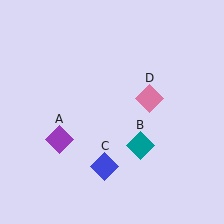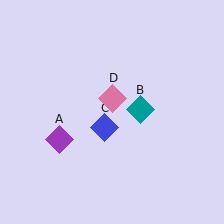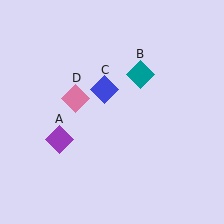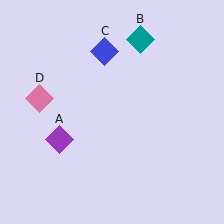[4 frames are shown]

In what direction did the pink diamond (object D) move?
The pink diamond (object D) moved left.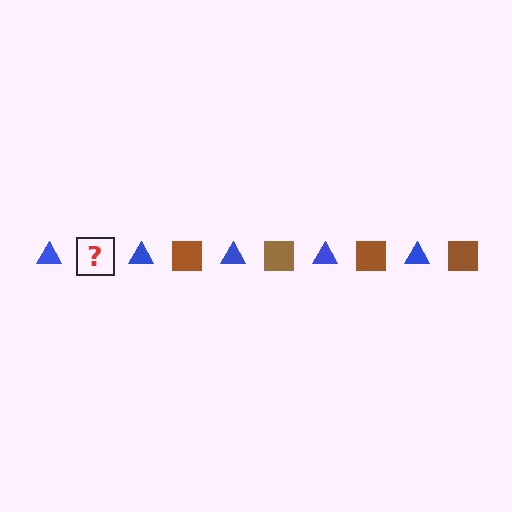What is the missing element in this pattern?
The missing element is a brown square.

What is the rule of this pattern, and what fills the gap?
The rule is that the pattern alternates between blue triangle and brown square. The gap should be filled with a brown square.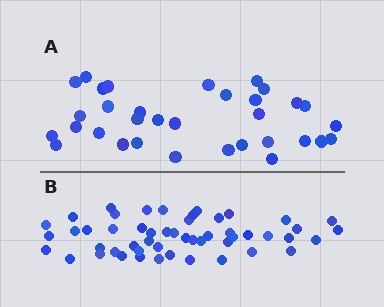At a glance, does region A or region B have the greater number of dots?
Region B (the bottom region) has more dots.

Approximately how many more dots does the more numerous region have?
Region B has approximately 20 more dots than region A.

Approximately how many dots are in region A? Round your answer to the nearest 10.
About 30 dots. (The exact count is 33, which rounds to 30.)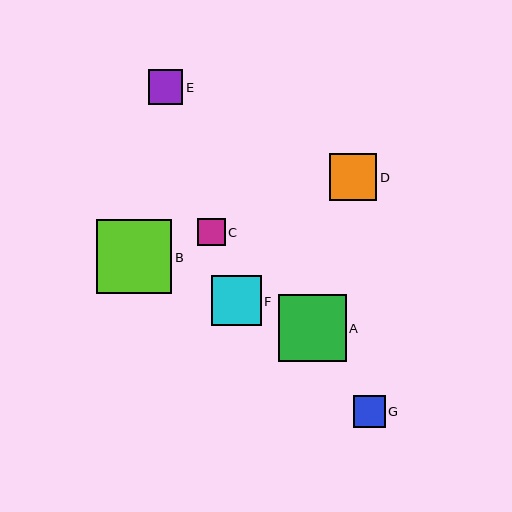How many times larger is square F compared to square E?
Square F is approximately 1.4 times the size of square E.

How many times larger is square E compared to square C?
Square E is approximately 1.3 times the size of square C.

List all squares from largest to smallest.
From largest to smallest: B, A, F, D, E, G, C.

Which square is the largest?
Square B is the largest with a size of approximately 75 pixels.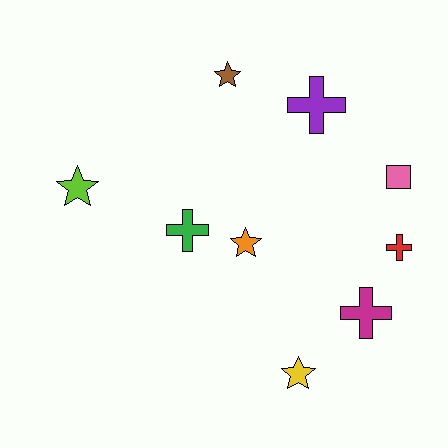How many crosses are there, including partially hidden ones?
There are 4 crosses.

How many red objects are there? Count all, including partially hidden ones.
There is 1 red object.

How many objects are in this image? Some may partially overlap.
There are 9 objects.